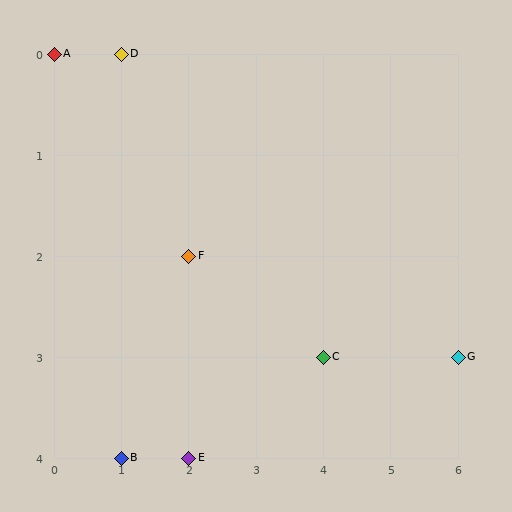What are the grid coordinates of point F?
Point F is at grid coordinates (2, 2).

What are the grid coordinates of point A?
Point A is at grid coordinates (0, 0).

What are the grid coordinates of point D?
Point D is at grid coordinates (1, 0).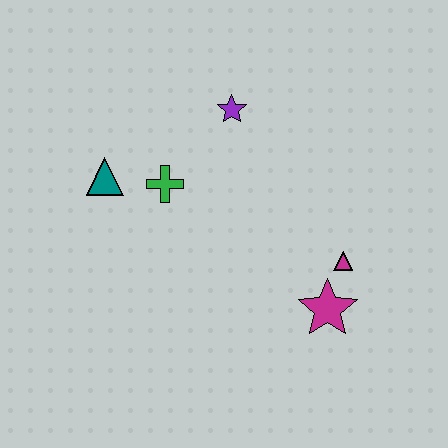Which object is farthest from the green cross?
The magenta star is farthest from the green cross.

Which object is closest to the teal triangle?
The green cross is closest to the teal triangle.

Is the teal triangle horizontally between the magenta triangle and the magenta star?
No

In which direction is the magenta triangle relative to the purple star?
The magenta triangle is below the purple star.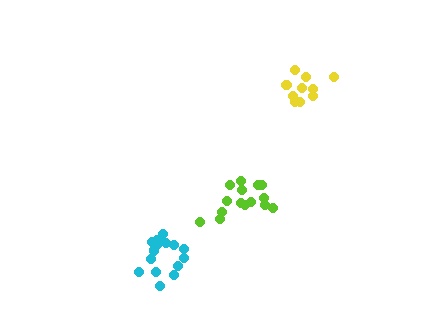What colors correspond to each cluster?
The clusters are colored: yellow, cyan, lime.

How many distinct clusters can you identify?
There are 3 distinct clusters.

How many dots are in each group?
Group 1: 10 dots, Group 2: 15 dots, Group 3: 15 dots (40 total).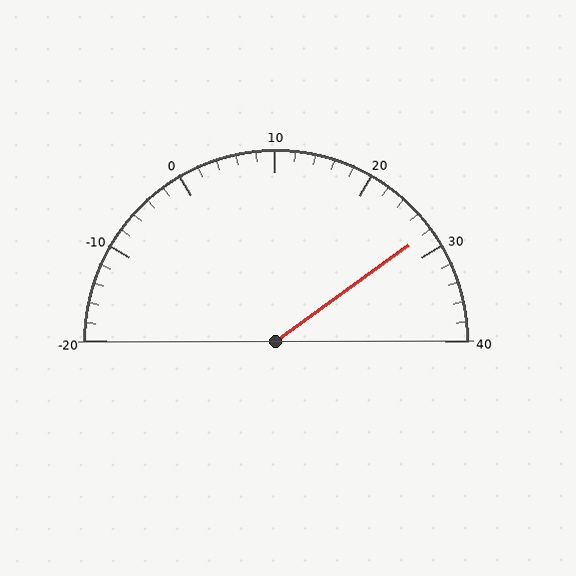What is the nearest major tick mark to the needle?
The nearest major tick mark is 30.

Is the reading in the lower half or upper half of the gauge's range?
The reading is in the upper half of the range (-20 to 40).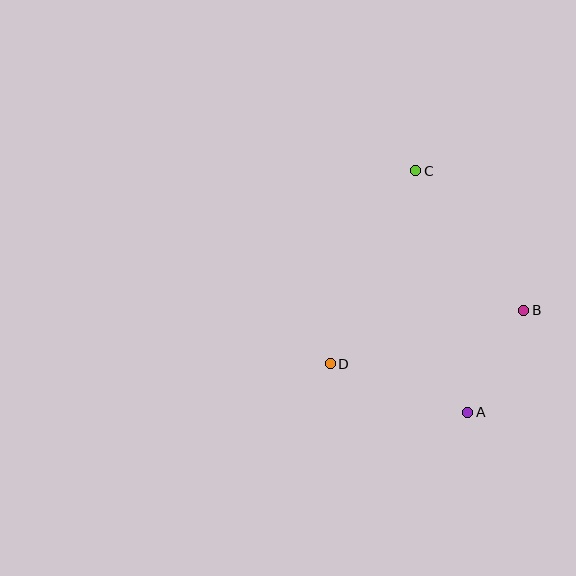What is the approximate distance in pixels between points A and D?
The distance between A and D is approximately 145 pixels.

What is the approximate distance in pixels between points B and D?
The distance between B and D is approximately 201 pixels.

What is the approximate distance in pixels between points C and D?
The distance between C and D is approximately 211 pixels.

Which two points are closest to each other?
Points A and B are closest to each other.